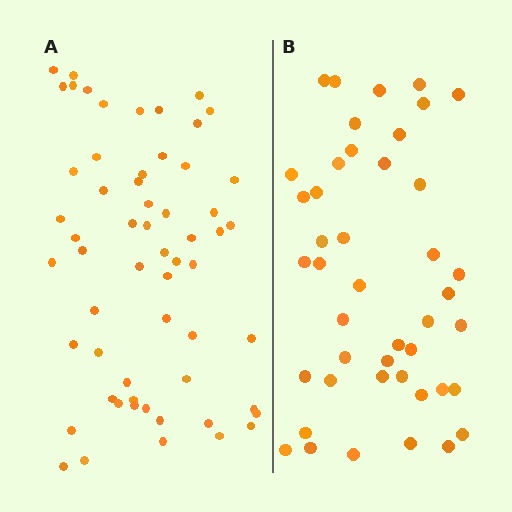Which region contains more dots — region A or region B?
Region A (the left region) has more dots.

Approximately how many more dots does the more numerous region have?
Region A has approximately 15 more dots than region B.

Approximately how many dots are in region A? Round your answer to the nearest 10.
About 60 dots. (The exact count is 59, which rounds to 60.)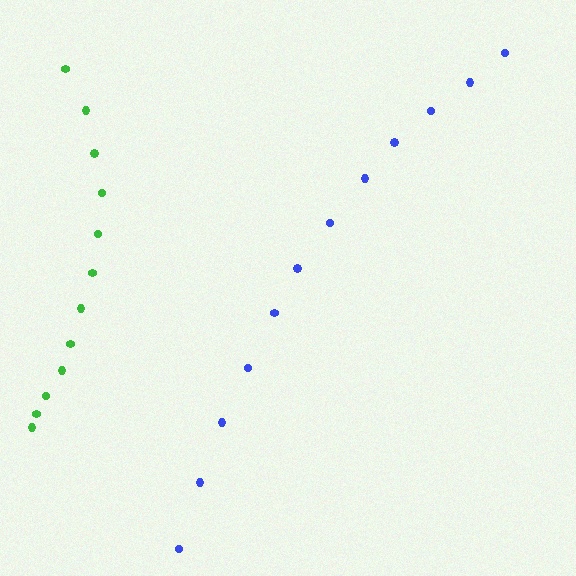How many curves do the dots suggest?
There are 2 distinct paths.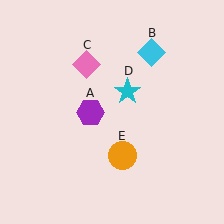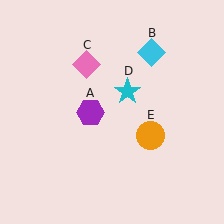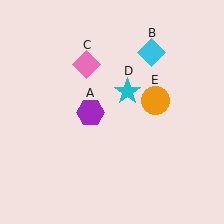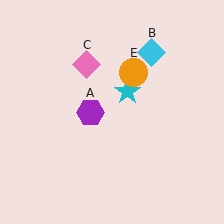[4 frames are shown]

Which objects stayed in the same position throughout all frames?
Purple hexagon (object A) and cyan diamond (object B) and pink diamond (object C) and cyan star (object D) remained stationary.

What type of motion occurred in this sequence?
The orange circle (object E) rotated counterclockwise around the center of the scene.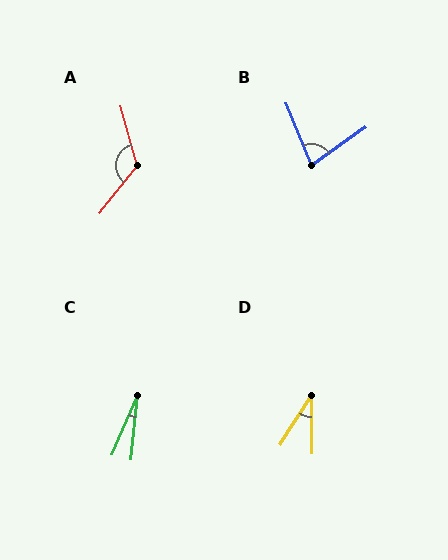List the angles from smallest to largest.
C (17°), D (33°), B (77°), A (126°).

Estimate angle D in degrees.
Approximately 33 degrees.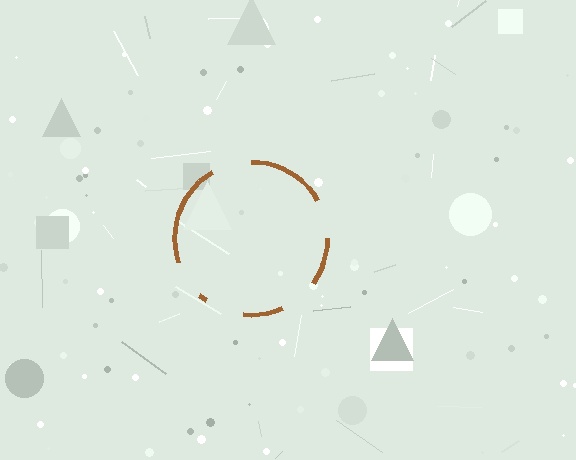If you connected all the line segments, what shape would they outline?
They would outline a circle.